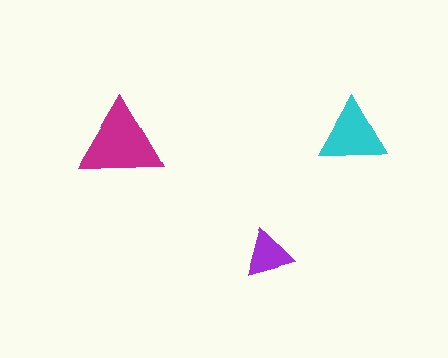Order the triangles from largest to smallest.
the magenta one, the cyan one, the purple one.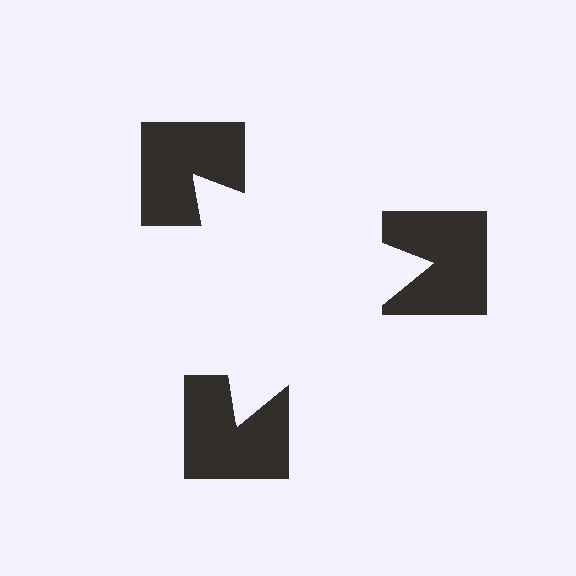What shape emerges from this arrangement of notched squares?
An illusory triangle — its edges are inferred from the aligned wedge cuts in the notched squares, not physically drawn.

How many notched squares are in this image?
There are 3 — one at each vertex of the illusory triangle.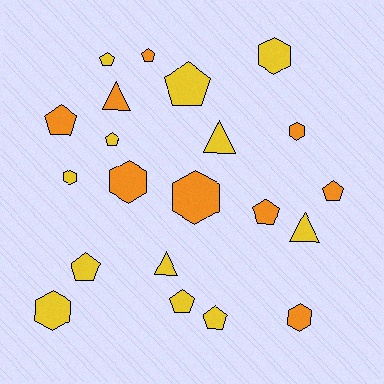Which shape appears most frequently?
Pentagon, with 10 objects.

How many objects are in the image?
There are 21 objects.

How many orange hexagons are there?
There are 4 orange hexagons.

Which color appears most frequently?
Yellow, with 12 objects.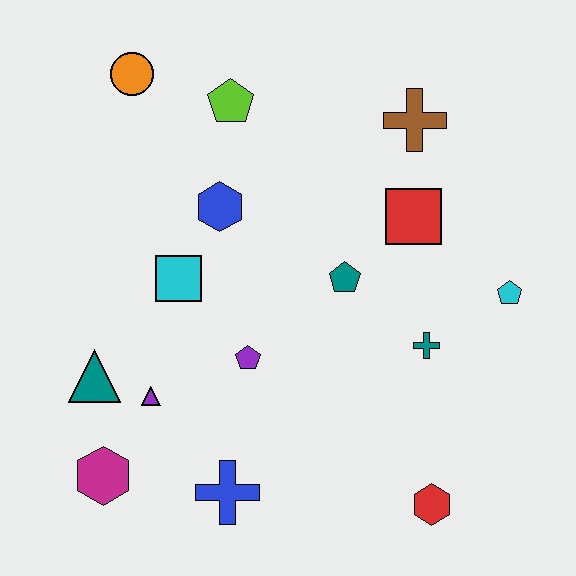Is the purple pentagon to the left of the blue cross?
No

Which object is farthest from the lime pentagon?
The red hexagon is farthest from the lime pentagon.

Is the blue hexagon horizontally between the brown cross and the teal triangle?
Yes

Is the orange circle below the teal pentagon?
No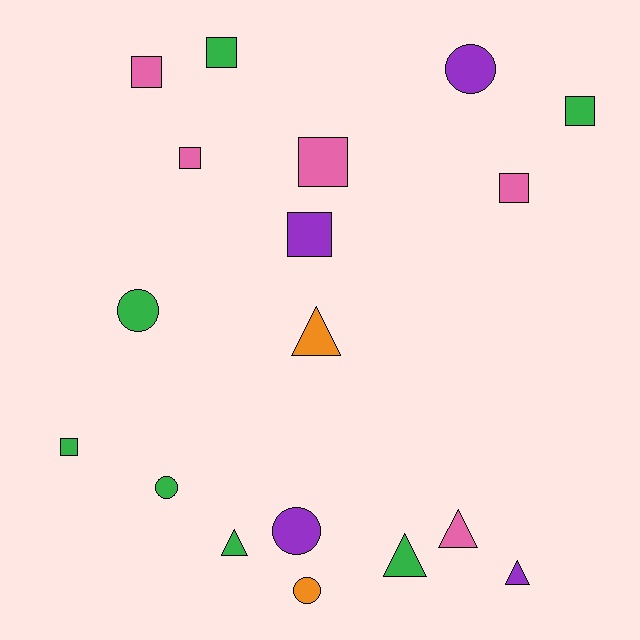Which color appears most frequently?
Green, with 7 objects.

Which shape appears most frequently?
Square, with 8 objects.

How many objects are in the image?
There are 18 objects.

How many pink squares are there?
There are 4 pink squares.